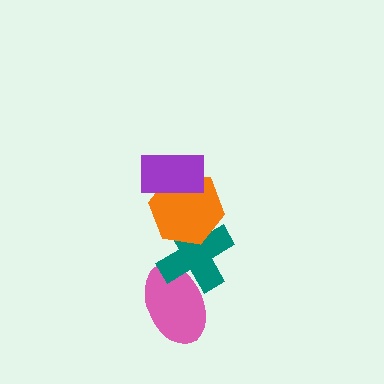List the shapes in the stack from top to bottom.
From top to bottom: the purple rectangle, the orange hexagon, the teal cross, the pink ellipse.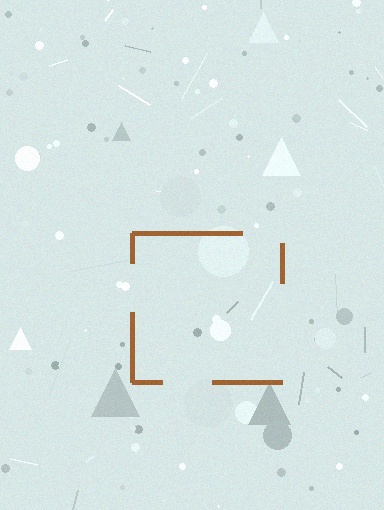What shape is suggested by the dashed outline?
The dashed outline suggests a square.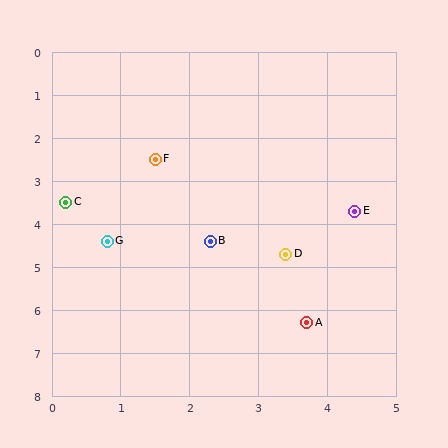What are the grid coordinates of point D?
Point D is at approximately (3.4, 4.7).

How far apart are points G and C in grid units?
Points G and C are about 1.1 grid units apart.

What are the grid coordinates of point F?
Point F is at approximately (1.5, 2.5).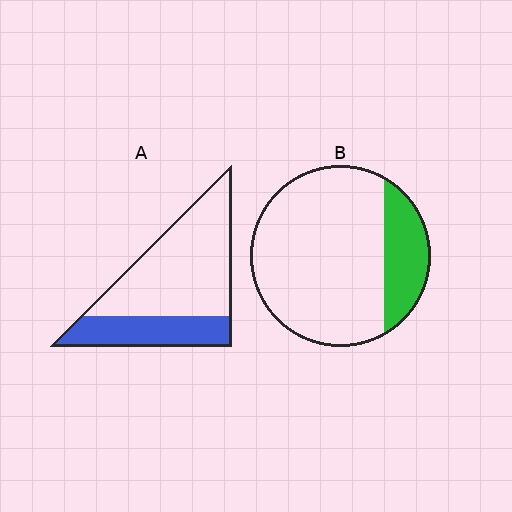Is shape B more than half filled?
No.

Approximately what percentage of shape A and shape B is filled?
A is approximately 30% and B is approximately 20%.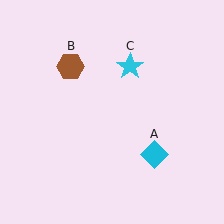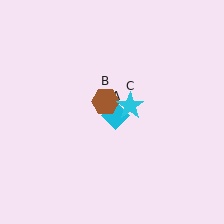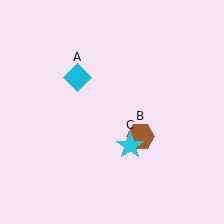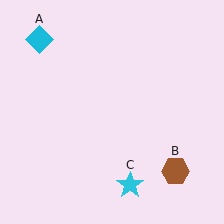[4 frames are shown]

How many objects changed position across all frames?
3 objects changed position: cyan diamond (object A), brown hexagon (object B), cyan star (object C).